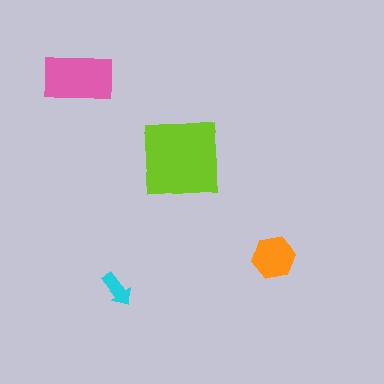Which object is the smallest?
The cyan arrow.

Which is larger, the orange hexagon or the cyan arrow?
The orange hexagon.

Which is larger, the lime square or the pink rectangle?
The lime square.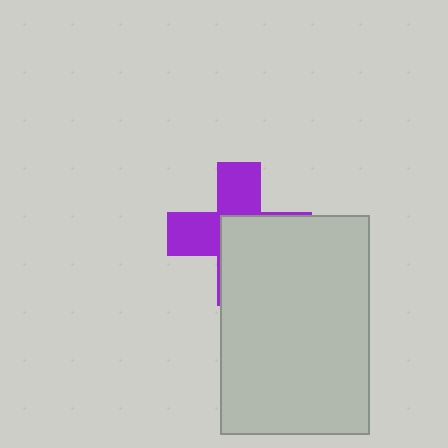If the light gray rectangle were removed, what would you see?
You would see the complete purple cross.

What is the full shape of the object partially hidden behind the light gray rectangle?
The partially hidden object is a purple cross.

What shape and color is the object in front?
The object in front is a light gray rectangle.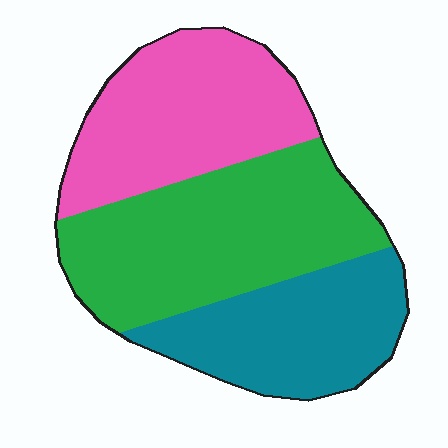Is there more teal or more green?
Green.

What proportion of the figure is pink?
Pink covers about 30% of the figure.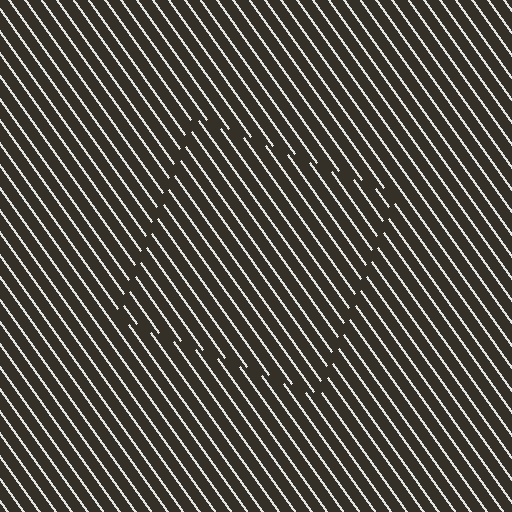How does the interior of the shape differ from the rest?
The interior of the shape contains the same grating, shifted by half a period — the contour is defined by the phase discontinuity where line-ends from the inner and outer gratings abut.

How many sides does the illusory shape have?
4 sides — the line-ends trace a square.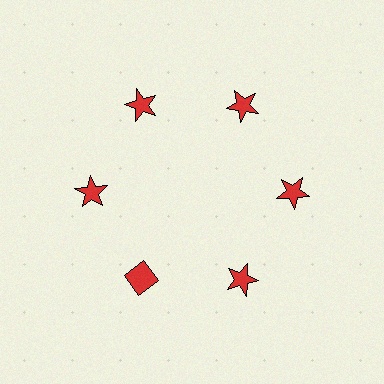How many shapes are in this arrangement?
There are 6 shapes arranged in a ring pattern.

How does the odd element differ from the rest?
It has a different shape: diamond instead of star.